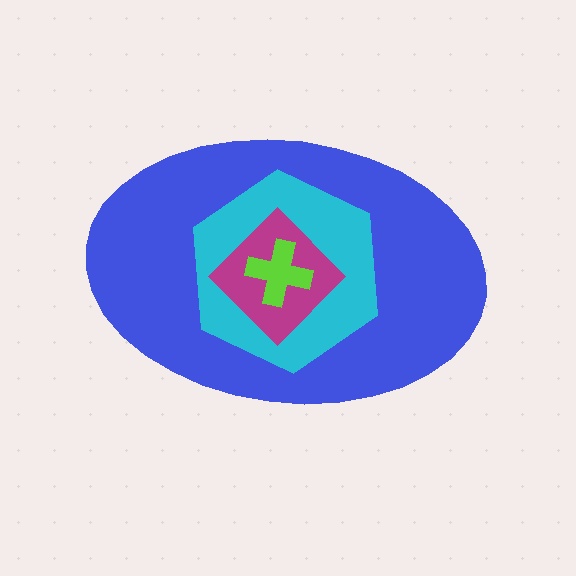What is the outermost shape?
The blue ellipse.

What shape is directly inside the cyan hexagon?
The magenta diamond.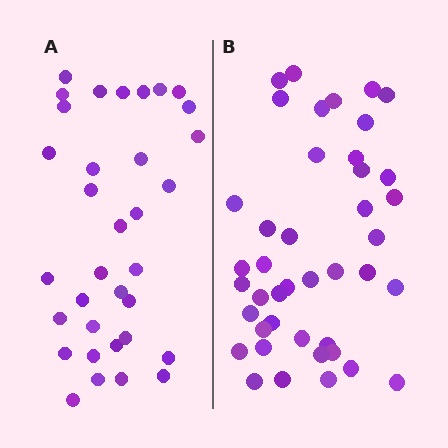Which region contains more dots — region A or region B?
Region B (the right region) has more dots.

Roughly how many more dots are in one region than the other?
Region B has roughly 8 or so more dots than region A.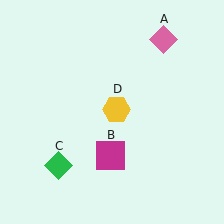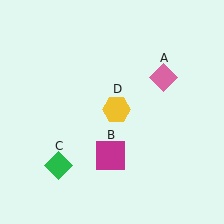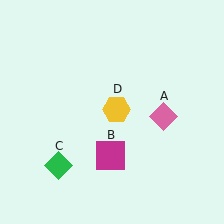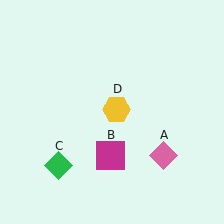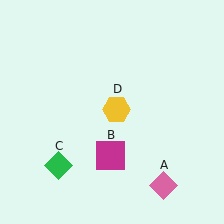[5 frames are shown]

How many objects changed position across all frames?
1 object changed position: pink diamond (object A).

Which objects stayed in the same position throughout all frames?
Magenta square (object B) and green diamond (object C) and yellow hexagon (object D) remained stationary.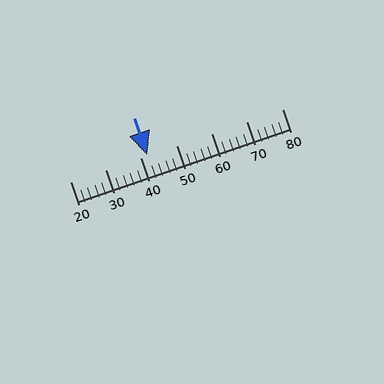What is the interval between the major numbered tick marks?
The major tick marks are spaced 10 units apart.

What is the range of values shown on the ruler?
The ruler shows values from 20 to 80.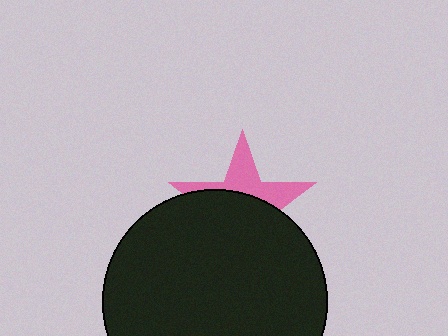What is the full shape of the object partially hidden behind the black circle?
The partially hidden object is a pink star.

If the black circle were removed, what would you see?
You would see the complete pink star.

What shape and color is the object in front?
The object in front is a black circle.